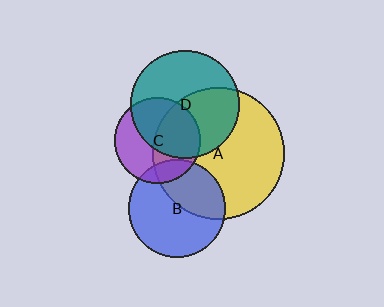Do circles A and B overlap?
Yes.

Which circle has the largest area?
Circle A (yellow).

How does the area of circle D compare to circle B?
Approximately 1.3 times.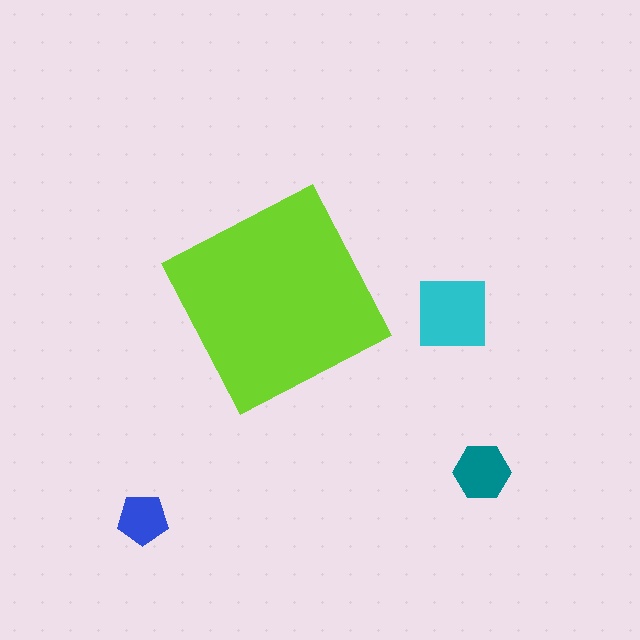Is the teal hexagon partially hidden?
No, the teal hexagon is fully visible.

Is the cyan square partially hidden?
No, the cyan square is fully visible.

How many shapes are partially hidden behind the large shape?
0 shapes are partially hidden.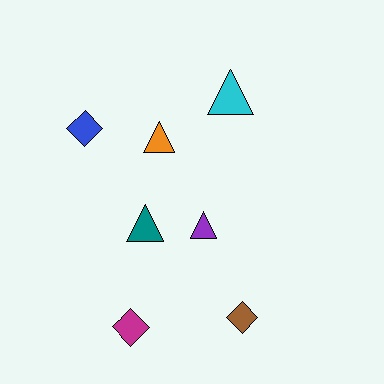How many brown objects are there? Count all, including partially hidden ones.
There is 1 brown object.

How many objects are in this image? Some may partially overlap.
There are 7 objects.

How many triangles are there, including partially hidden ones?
There are 4 triangles.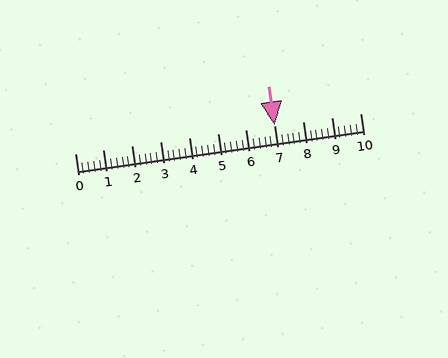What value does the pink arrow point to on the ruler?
The pink arrow points to approximately 7.0.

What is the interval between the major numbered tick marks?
The major tick marks are spaced 1 units apart.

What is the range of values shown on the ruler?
The ruler shows values from 0 to 10.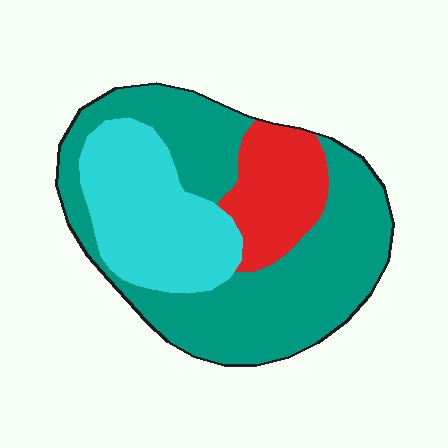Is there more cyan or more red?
Cyan.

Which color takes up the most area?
Teal, at roughly 55%.